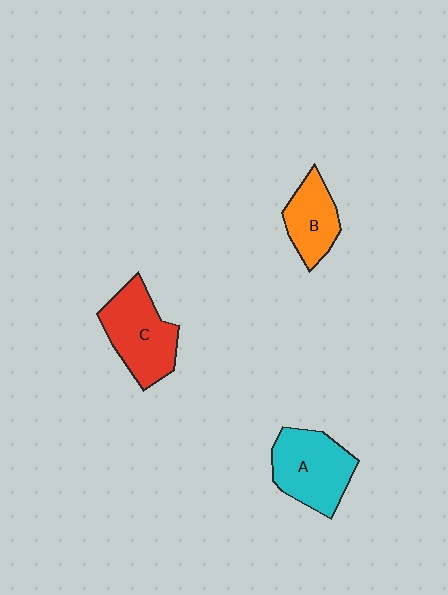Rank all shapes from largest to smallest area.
From largest to smallest: C (red), A (cyan), B (orange).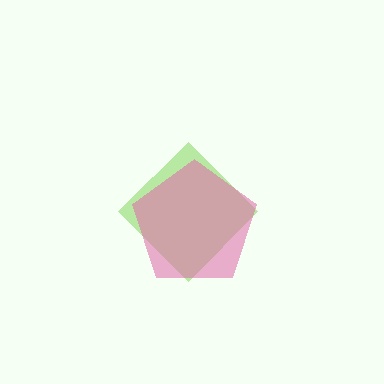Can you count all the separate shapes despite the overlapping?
Yes, there are 2 separate shapes.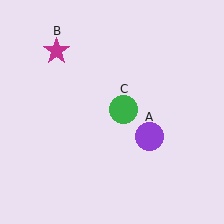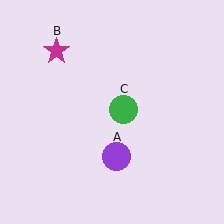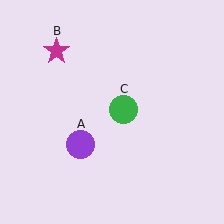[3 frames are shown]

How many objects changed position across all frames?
1 object changed position: purple circle (object A).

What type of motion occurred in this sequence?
The purple circle (object A) rotated clockwise around the center of the scene.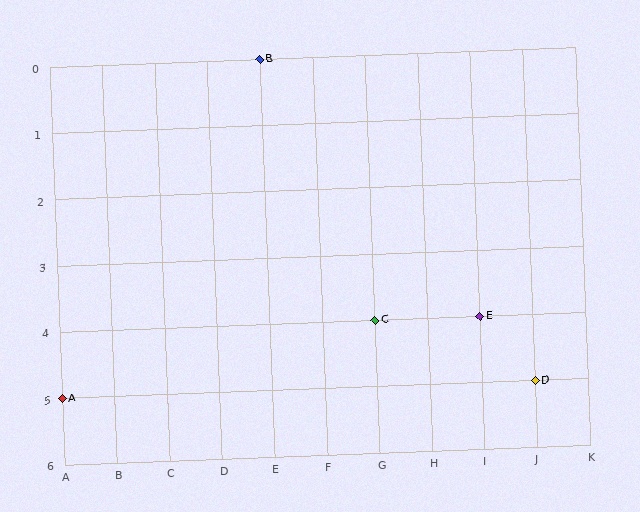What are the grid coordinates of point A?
Point A is at grid coordinates (A, 5).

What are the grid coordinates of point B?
Point B is at grid coordinates (E, 0).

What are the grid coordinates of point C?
Point C is at grid coordinates (G, 4).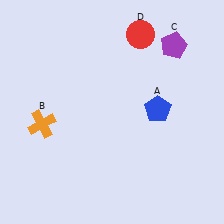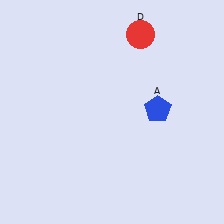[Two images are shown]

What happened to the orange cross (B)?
The orange cross (B) was removed in Image 2. It was in the bottom-left area of Image 1.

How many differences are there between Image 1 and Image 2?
There are 2 differences between the two images.